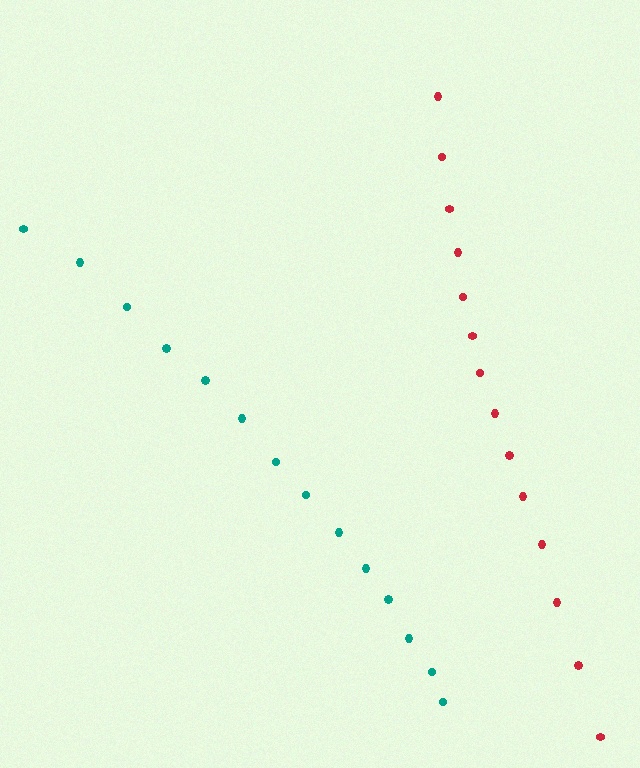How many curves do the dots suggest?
There are 2 distinct paths.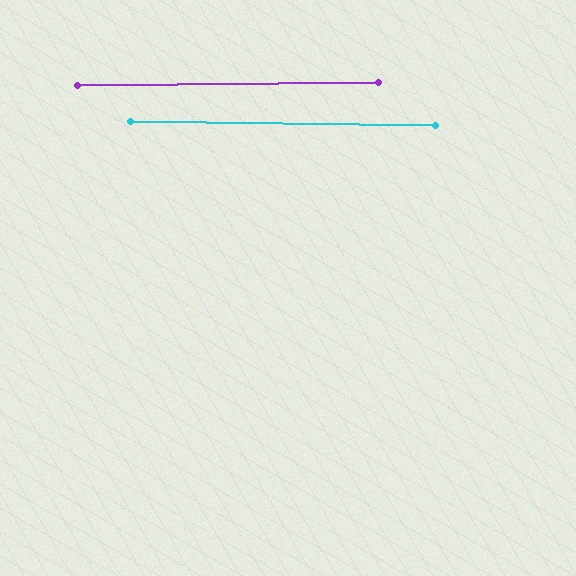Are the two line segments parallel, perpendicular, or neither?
Parallel — their directions differ by only 1.2°.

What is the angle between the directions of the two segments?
Approximately 1 degree.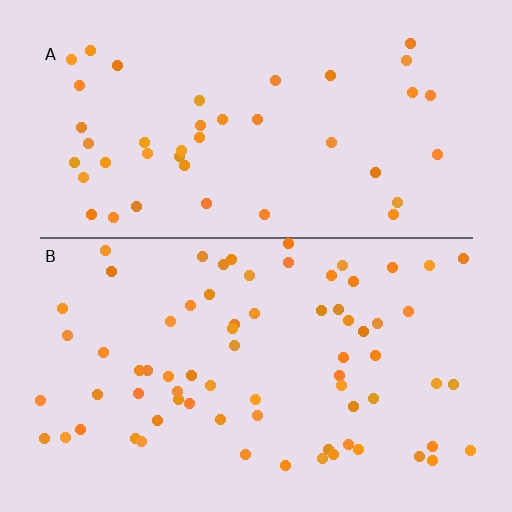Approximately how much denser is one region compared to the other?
Approximately 1.6× — region B over region A.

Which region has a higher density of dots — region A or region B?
B (the bottom).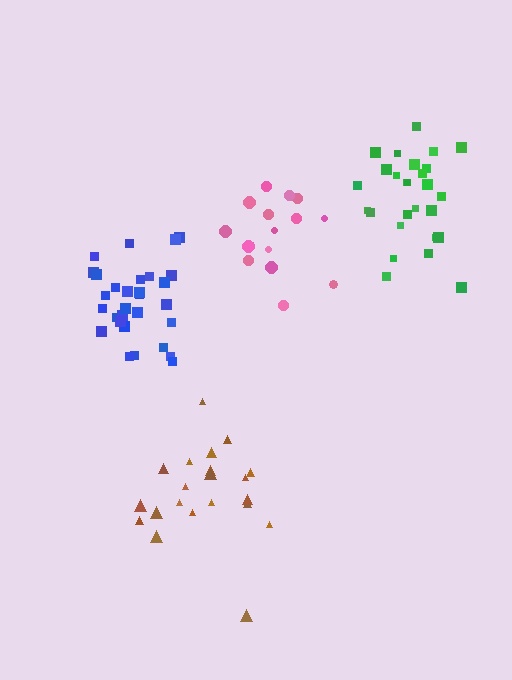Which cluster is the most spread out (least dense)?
Pink.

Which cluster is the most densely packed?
Blue.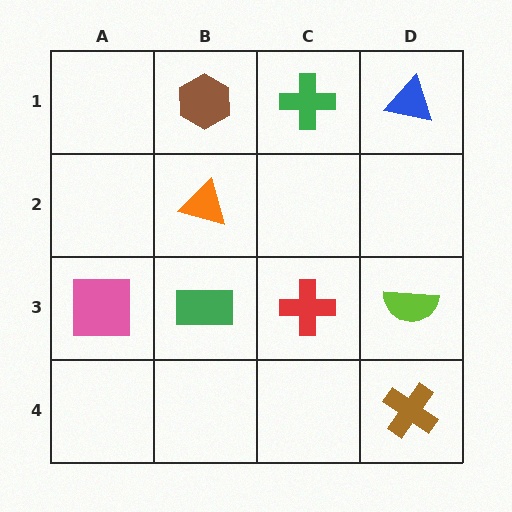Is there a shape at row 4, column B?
No, that cell is empty.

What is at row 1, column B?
A brown hexagon.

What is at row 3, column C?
A red cross.